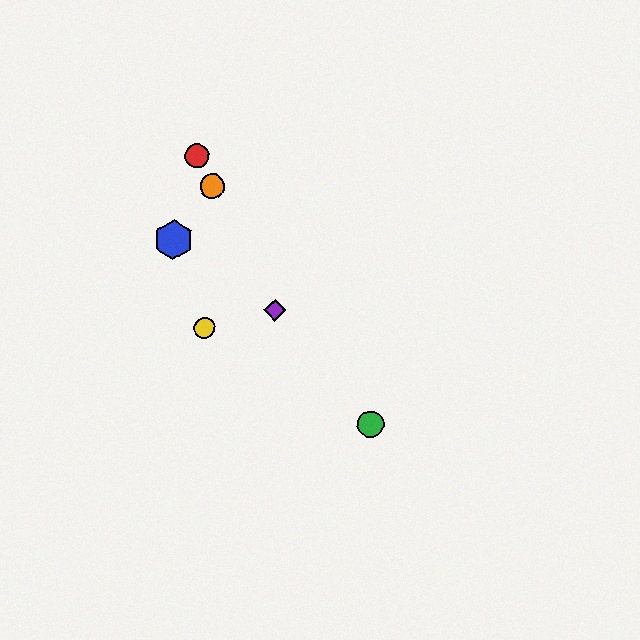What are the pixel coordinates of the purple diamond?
The purple diamond is at (275, 310).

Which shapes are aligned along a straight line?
The red circle, the purple diamond, the orange circle are aligned along a straight line.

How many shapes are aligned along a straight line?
3 shapes (the red circle, the purple diamond, the orange circle) are aligned along a straight line.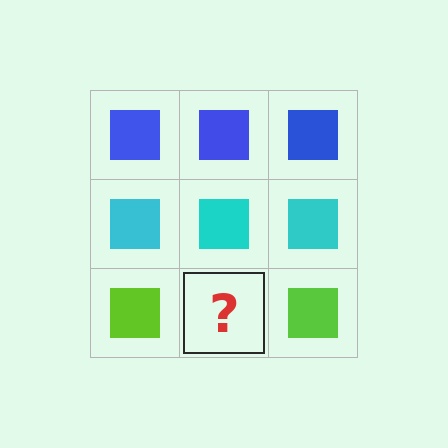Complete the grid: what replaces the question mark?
The question mark should be replaced with a lime square.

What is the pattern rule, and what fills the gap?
The rule is that each row has a consistent color. The gap should be filled with a lime square.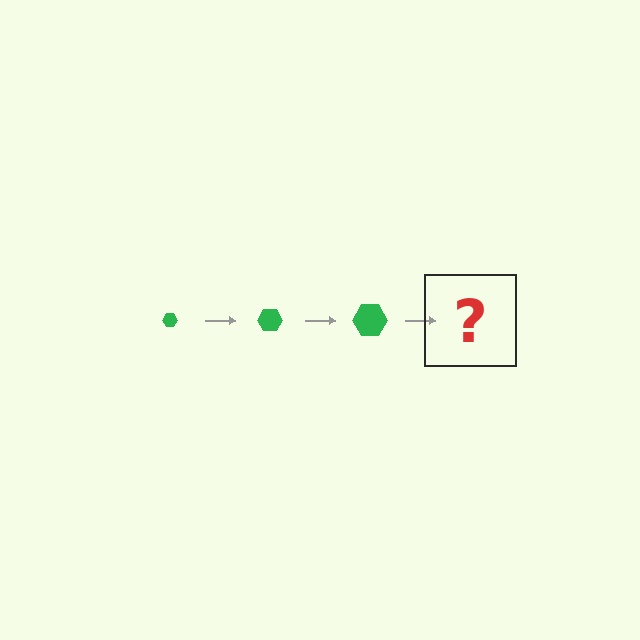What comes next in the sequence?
The next element should be a green hexagon, larger than the previous one.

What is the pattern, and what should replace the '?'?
The pattern is that the hexagon gets progressively larger each step. The '?' should be a green hexagon, larger than the previous one.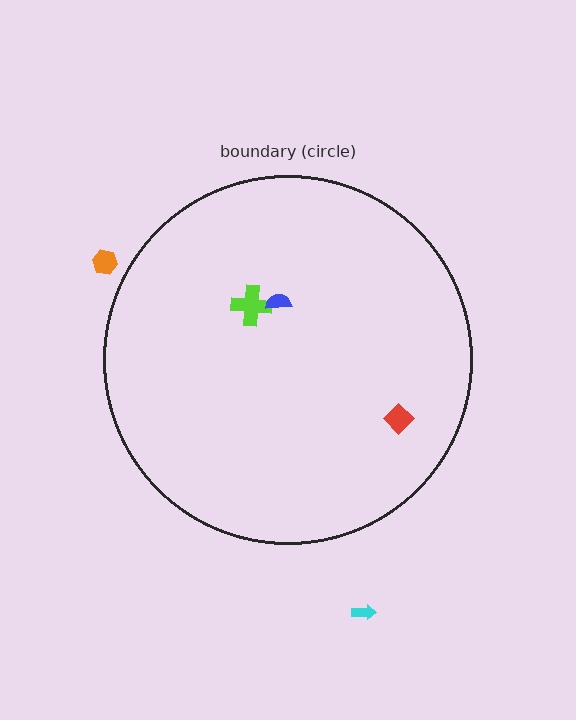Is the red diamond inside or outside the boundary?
Inside.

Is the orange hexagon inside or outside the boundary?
Outside.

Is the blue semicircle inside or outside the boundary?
Inside.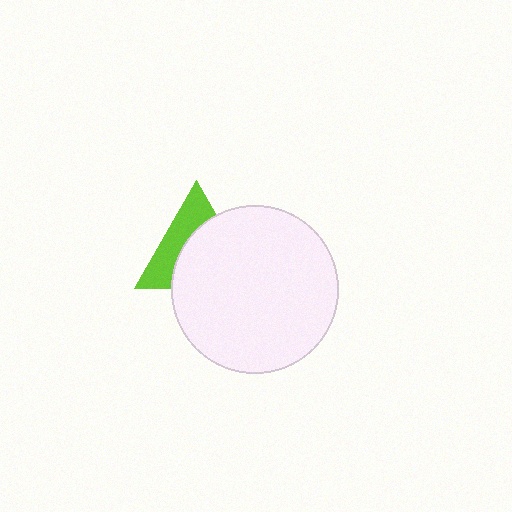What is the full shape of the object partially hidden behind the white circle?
The partially hidden object is a lime triangle.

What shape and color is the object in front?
The object in front is a white circle.